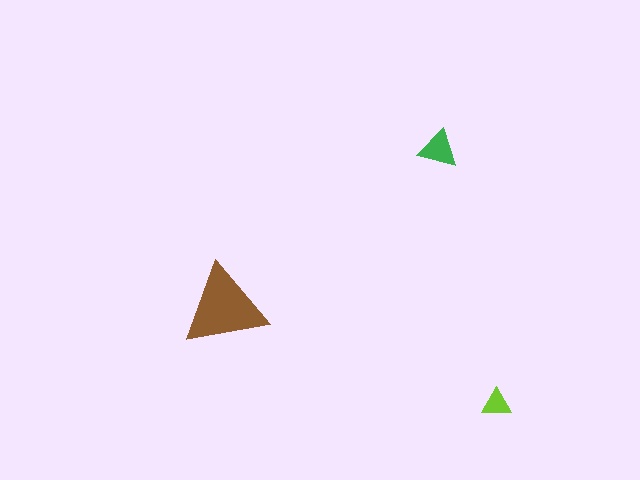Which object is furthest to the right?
The lime triangle is rightmost.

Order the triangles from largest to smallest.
the brown one, the green one, the lime one.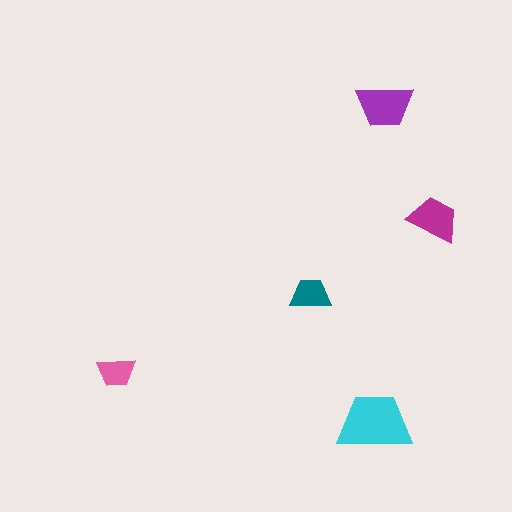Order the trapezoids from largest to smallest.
the cyan one, the purple one, the magenta one, the teal one, the pink one.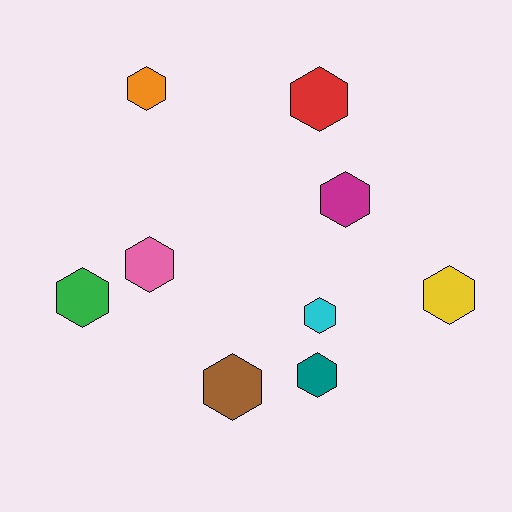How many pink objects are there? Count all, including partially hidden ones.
There is 1 pink object.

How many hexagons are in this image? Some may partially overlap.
There are 9 hexagons.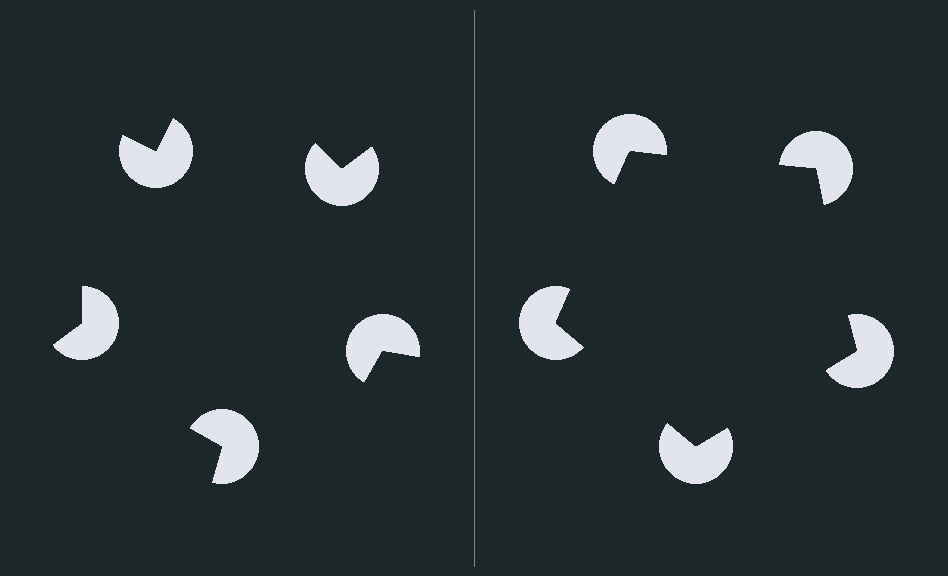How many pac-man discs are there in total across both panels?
10 — 5 on each side.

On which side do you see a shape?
An illusory pentagon appears on the right side. On the left side the wedge cuts are rotated, so no coherent shape forms.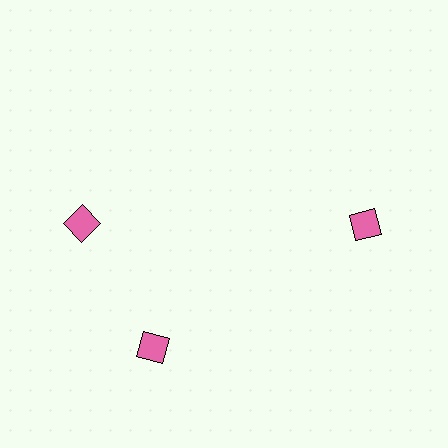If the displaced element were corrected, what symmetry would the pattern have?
It would have 3-fold rotational symmetry — the pattern would map onto itself every 120 degrees.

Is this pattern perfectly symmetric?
No. The 3 pink diamonds are arranged in a ring, but one element near the 11 o'clock position is rotated out of alignment along the ring, breaking the 3-fold rotational symmetry.